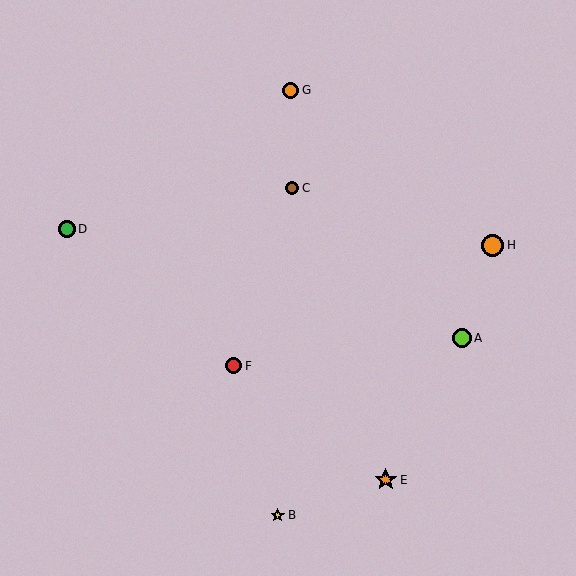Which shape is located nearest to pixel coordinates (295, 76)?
The orange circle (labeled G) at (291, 91) is nearest to that location.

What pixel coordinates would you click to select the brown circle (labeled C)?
Click at (292, 188) to select the brown circle C.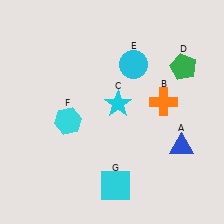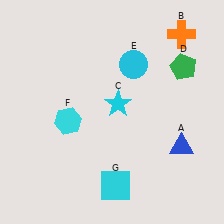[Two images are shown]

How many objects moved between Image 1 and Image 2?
1 object moved between the two images.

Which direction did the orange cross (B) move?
The orange cross (B) moved up.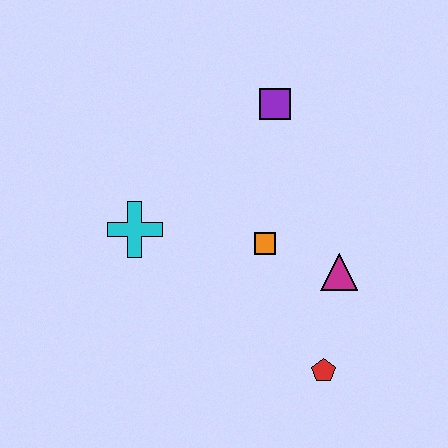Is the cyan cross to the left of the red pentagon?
Yes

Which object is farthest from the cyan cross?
The red pentagon is farthest from the cyan cross.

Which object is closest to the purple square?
The orange square is closest to the purple square.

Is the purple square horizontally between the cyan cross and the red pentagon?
Yes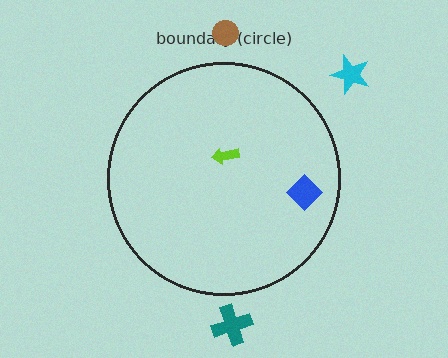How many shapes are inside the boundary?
2 inside, 3 outside.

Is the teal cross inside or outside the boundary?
Outside.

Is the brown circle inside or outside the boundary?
Outside.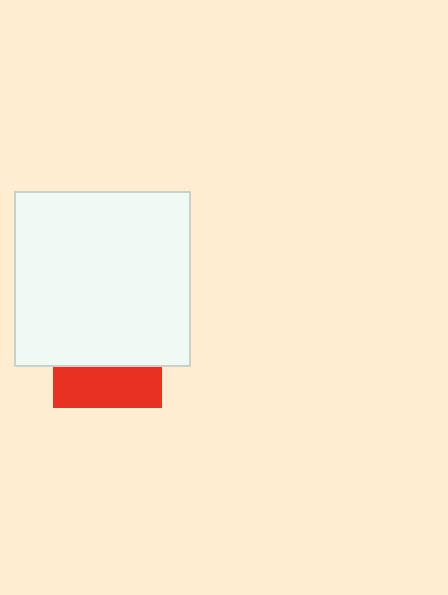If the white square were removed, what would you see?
You would see the complete red square.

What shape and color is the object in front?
The object in front is a white square.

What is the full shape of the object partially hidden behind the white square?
The partially hidden object is a red square.